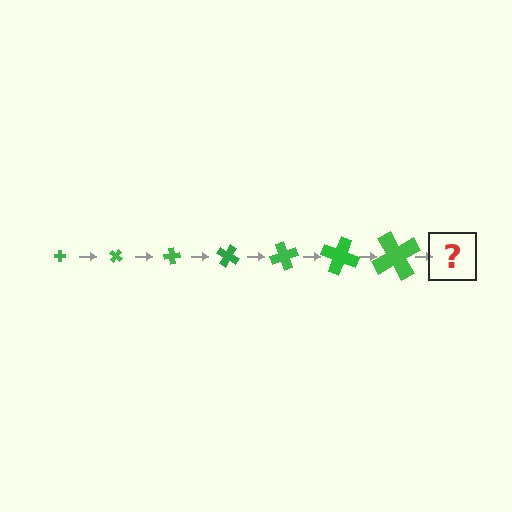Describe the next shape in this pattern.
It should be a cross, larger than the previous one and rotated 280 degrees from the start.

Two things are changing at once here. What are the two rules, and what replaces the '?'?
The two rules are that the cross grows larger each step and it rotates 40 degrees each step. The '?' should be a cross, larger than the previous one and rotated 280 degrees from the start.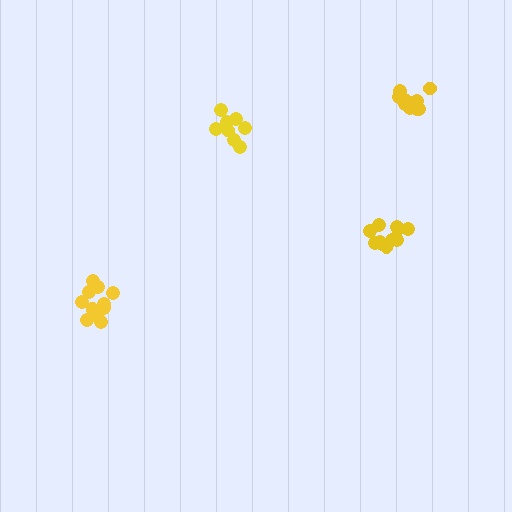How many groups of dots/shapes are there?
There are 4 groups.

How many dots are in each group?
Group 1: 10 dots, Group 2: 11 dots, Group 3: 8 dots, Group 4: 12 dots (41 total).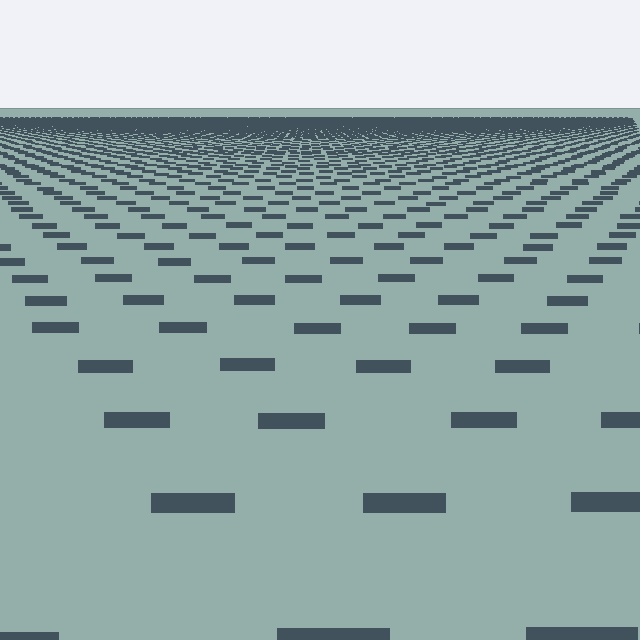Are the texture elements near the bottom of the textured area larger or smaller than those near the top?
Larger. Near the bottom, elements are closer to the viewer and appear at a bigger on-screen size.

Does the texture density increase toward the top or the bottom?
Density increases toward the top.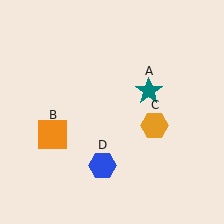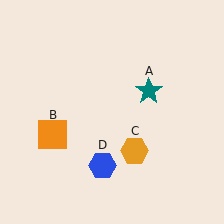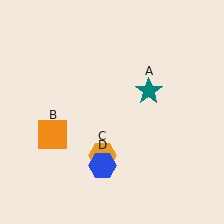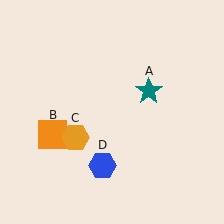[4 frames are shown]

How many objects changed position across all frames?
1 object changed position: orange hexagon (object C).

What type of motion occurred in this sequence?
The orange hexagon (object C) rotated clockwise around the center of the scene.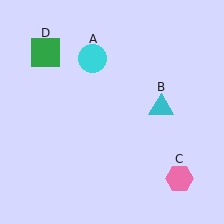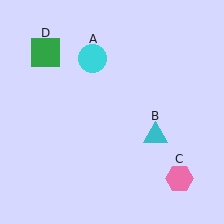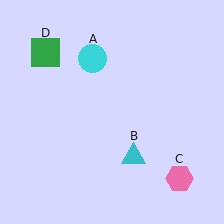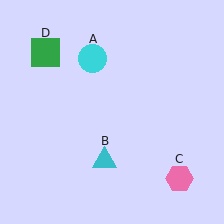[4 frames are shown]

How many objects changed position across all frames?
1 object changed position: cyan triangle (object B).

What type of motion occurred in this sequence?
The cyan triangle (object B) rotated clockwise around the center of the scene.